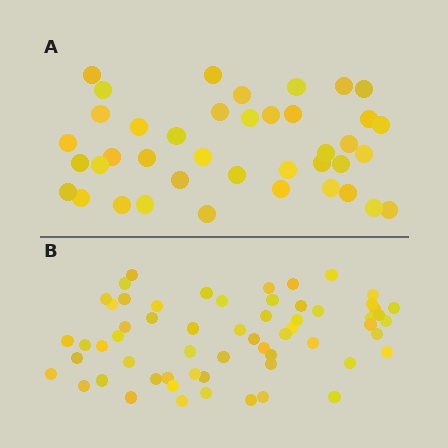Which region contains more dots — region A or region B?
Region B (the bottom region) has more dots.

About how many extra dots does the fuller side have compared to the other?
Region B has approximately 20 more dots than region A.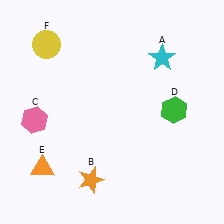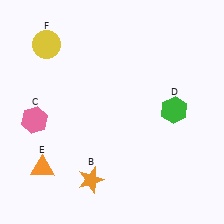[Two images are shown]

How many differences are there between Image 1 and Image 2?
There is 1 difference between the two images.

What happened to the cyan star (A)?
The cyan star (A) was removed in Image 2. It was in the top-right area of Image 1.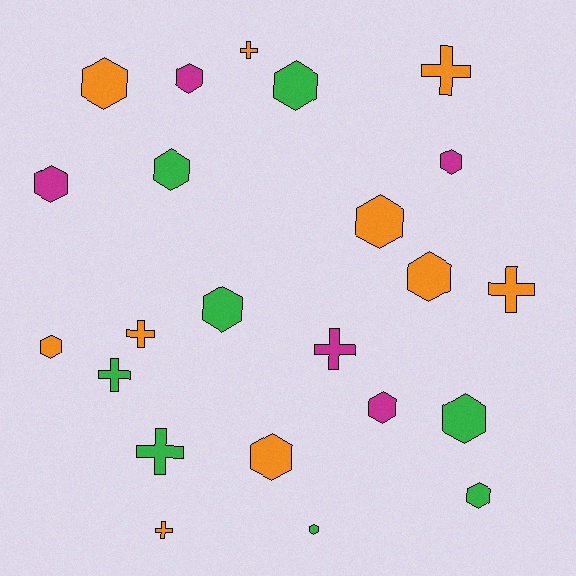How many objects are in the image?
There are 23 objects.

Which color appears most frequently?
Orange, with 10 objects.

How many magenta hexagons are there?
There are 4 magenta hexagons.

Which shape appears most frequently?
Hexagon, with 15 objects.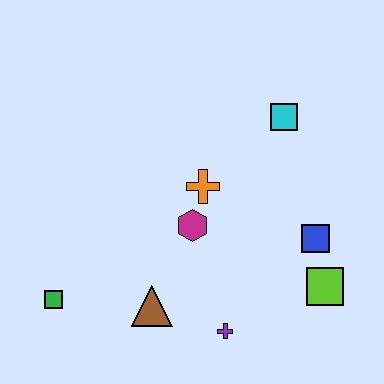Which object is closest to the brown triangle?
The purple cross is closest to the brown triangle.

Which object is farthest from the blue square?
The green square is farthest from the blue square.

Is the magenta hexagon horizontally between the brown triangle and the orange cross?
Yes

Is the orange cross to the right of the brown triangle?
Yes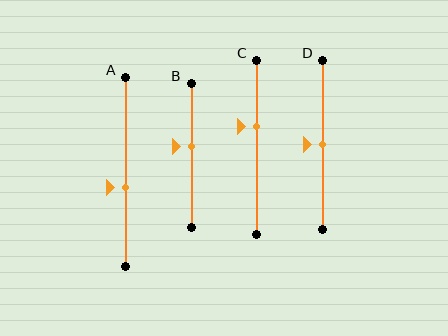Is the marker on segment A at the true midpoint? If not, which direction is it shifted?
No, the marker on segment A is shifted downward by about 8% of the segment length.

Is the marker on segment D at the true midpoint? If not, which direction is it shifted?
Yes, the marker on segment D is at the true midpoint.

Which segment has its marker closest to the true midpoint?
Segment D has its marker closest to the true midpoint.